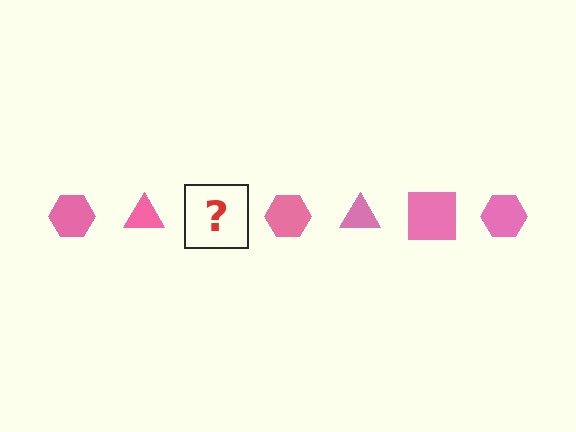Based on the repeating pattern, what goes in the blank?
The blank should be a pink square.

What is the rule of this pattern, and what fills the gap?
The rule is that the pattern cycles through hexagon, triangle, square shapes in pink. The gap should be filled with a pink square.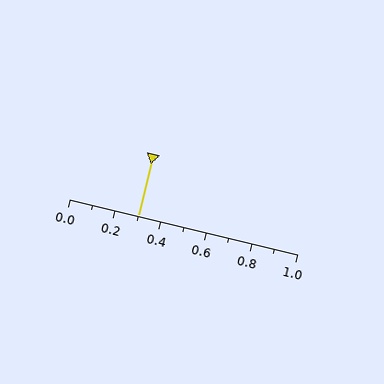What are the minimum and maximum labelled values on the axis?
The axis runs from 0.0 to 1.0.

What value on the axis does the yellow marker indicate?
The marker indicates approximately 0.3.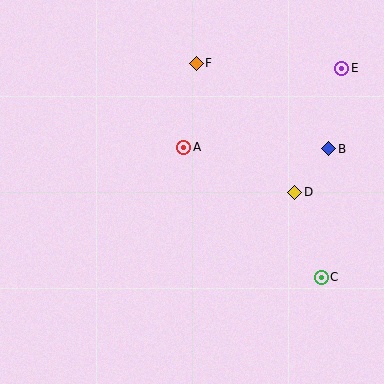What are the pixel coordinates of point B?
Point B is at (329, 149).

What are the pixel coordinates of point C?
Point C is at (321, 277).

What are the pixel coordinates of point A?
Point A is at (184, 147).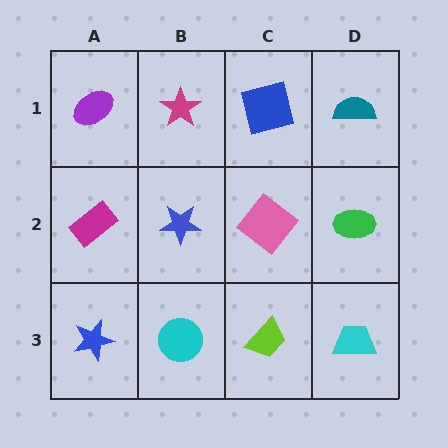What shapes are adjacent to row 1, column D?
A green ellipse (row 2, column D), a blue square (row 1, column C).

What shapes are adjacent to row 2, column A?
A purple ellipse (row 1, column A), a blue star (row 3, column A), a blue star (row 2, column B).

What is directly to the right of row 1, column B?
A blue square.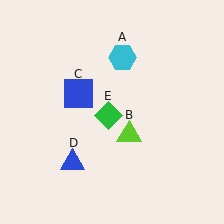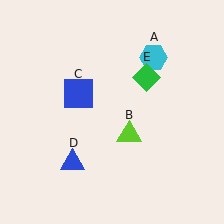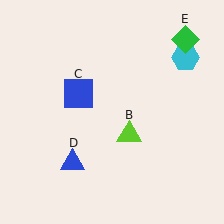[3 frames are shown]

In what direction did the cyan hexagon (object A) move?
The cyan hexagon (object A) moved right.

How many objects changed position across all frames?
2 objects changed position: cyan hexagon (object A), green diamond (object E).